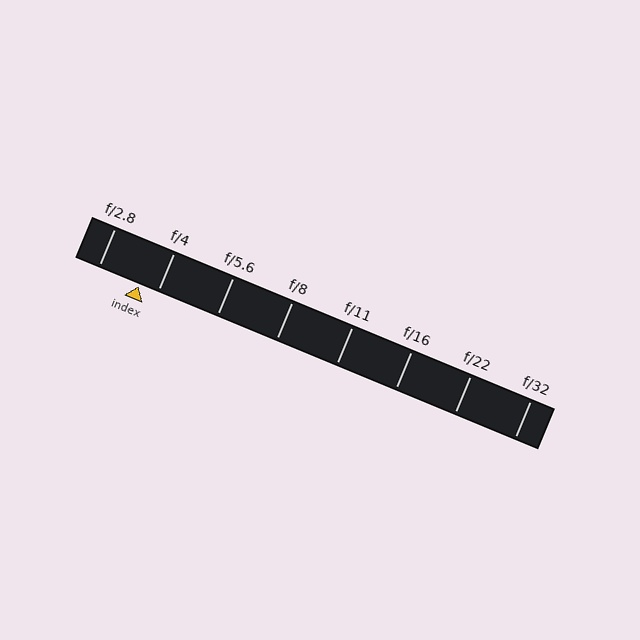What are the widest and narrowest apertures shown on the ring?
The widest aperture shown is f/2.8 and the narrowest is f/32.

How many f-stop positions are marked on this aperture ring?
There are 8 f-stop positions marked.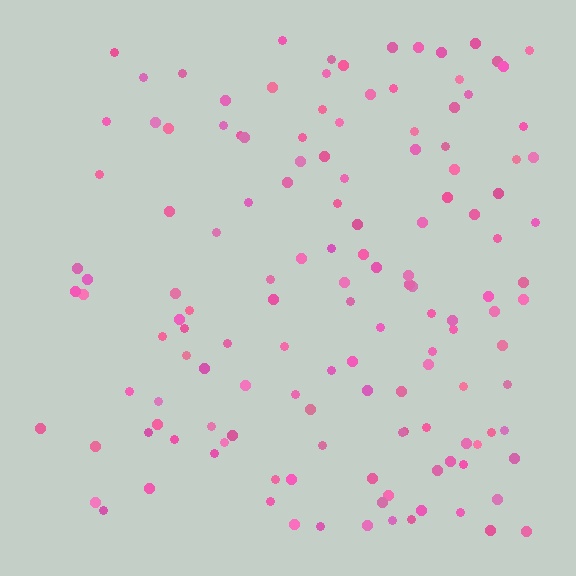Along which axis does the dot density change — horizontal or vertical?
Horizontal.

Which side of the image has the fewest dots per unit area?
The left.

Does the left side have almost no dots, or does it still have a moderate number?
Still a moderate number, just noticeably fewer than the right.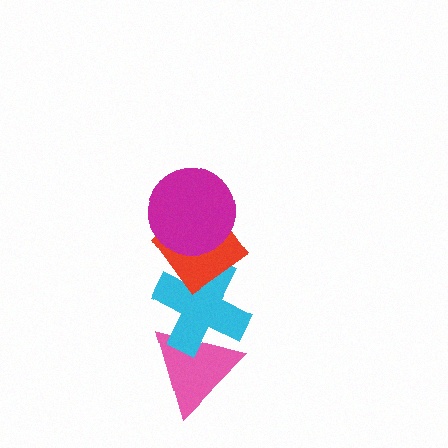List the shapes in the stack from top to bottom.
From top to bottom: the magenta circle, the red diamond, the cyan cross, the pink triangle.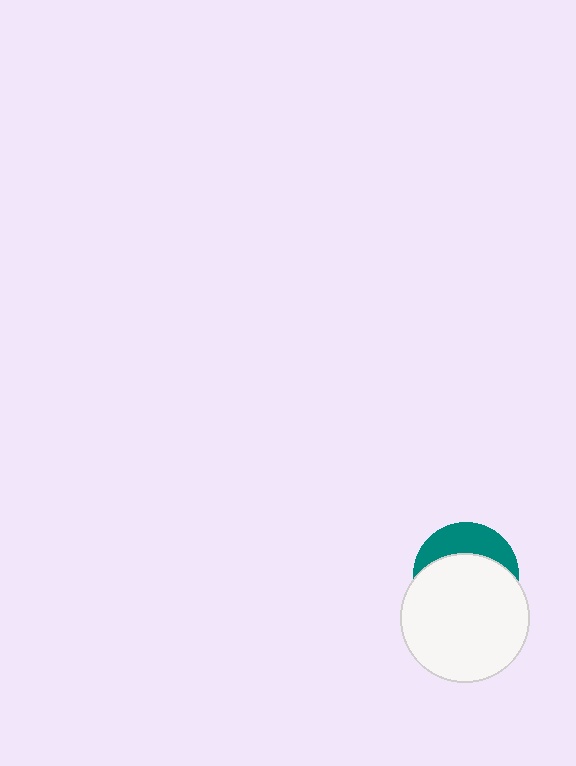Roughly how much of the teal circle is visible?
A small part of it is visible (roughly 34%).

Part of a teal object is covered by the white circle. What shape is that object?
It is a circle.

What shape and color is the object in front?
The object in front is a white circle.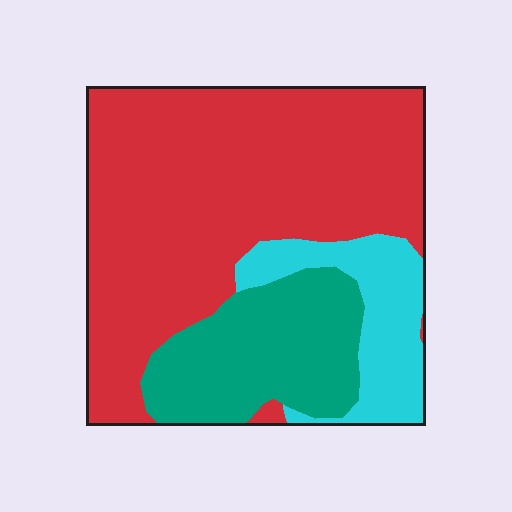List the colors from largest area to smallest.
From largest to smallest: red, teal, cyan.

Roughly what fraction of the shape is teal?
Teal takes up about one fifth (1/5) of the shape.